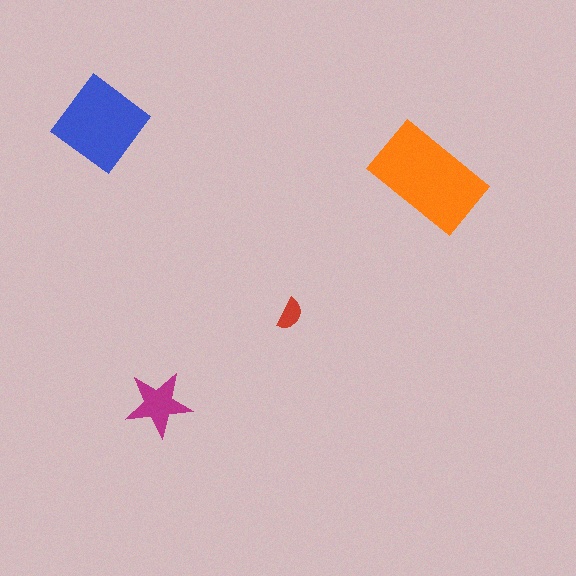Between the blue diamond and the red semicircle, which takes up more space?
The blue diamond.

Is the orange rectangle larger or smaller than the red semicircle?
Larger.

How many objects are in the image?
There are 4 objects in the image.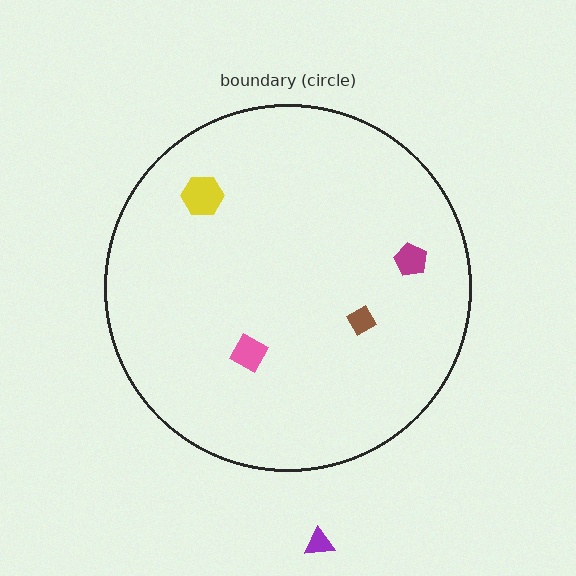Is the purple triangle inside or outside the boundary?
Outside.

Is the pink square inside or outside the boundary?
Inside.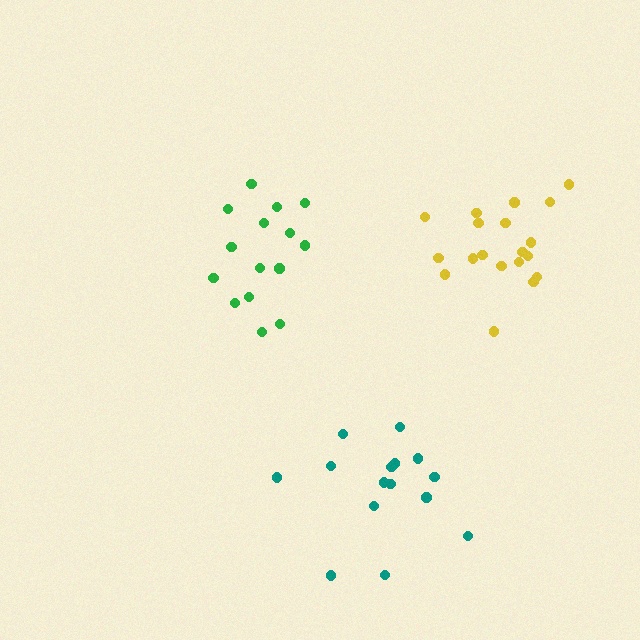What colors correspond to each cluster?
The clusters are colored: teal, green, yellow.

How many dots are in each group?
Group 1: 15 dots, Group 2: 15 dots, Group 3: 19 dots (49 total).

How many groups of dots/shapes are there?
There are 3 groups.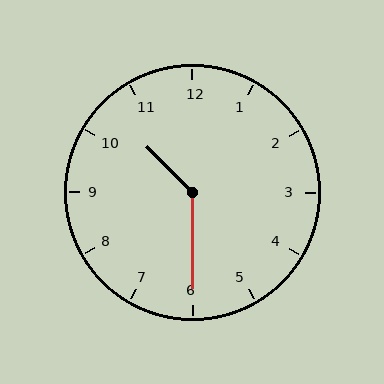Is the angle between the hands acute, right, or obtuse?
It is obtuse.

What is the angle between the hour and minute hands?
Approximately 135 degrees.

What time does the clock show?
10:30.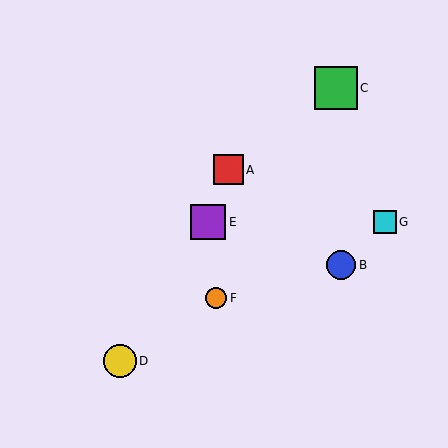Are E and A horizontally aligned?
No, E is at y≈222 and A is at y≈170.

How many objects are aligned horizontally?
2 objects (E, G) are aligned horizontally.